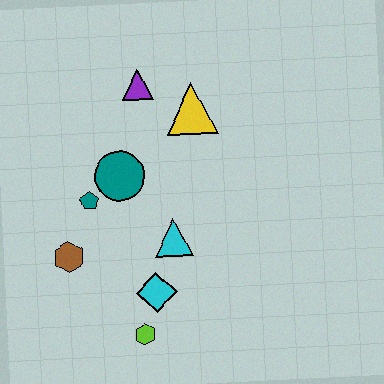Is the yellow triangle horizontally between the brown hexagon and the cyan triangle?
No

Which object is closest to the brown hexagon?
The teal pentagon is closest to the brown hexagon.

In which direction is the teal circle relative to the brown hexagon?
The teal circle is above the brown hexagon.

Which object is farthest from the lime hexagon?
The purple triangle is farthest from the lime hexagon.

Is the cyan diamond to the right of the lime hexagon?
Yes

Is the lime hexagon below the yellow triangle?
Yes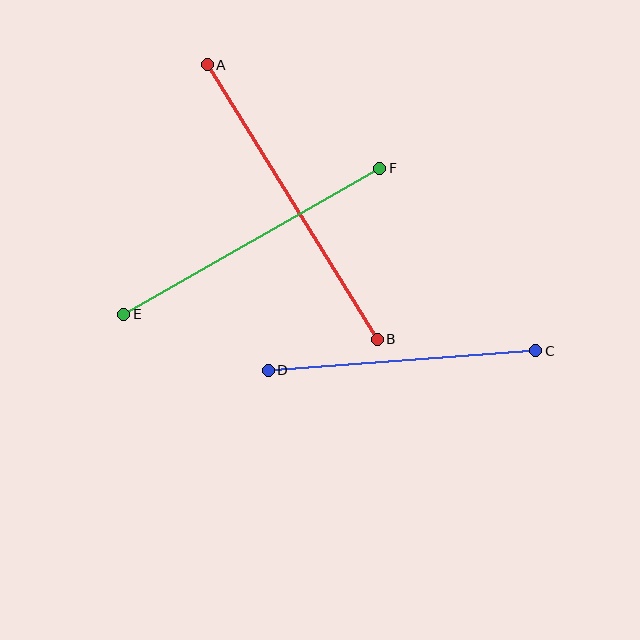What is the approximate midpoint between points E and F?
The midpoint is at approximately (252, 241) pixels.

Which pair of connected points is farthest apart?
Points A and B are farthest apart.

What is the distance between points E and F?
The distance is approximately 295 pixels.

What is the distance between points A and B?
The distance is approximately 323 pixels.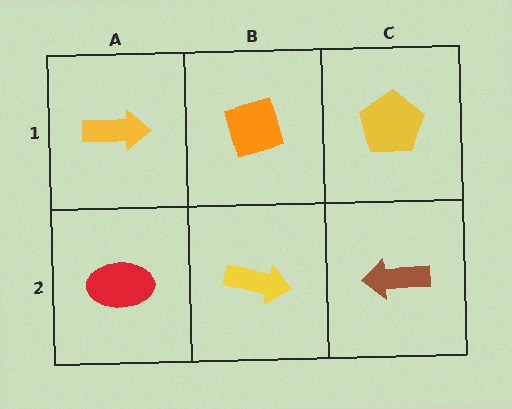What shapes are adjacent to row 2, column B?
An orange diamond (row 1, column B), a red ellipse (row 2, column A), a brown arrow (row 2, column C).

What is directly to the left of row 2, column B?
A red ellipse.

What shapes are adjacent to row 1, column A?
A red ellipse (row 2, column A), an orange diamond (row 1, column B).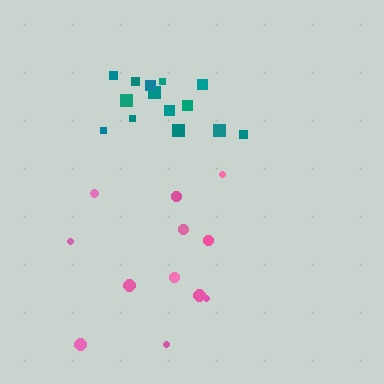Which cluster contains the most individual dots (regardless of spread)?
Teal (14).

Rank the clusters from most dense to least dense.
teal, pink.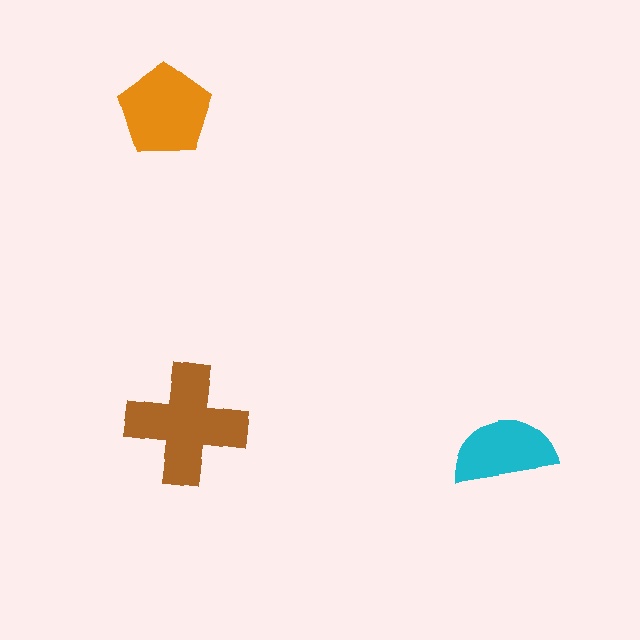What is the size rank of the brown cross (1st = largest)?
1st.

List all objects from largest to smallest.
The brown cross, the orange pentagon, the cyan semicircle.